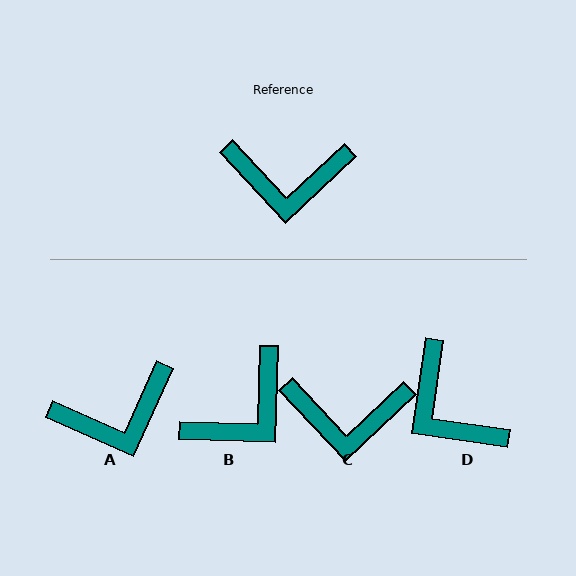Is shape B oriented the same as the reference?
No, it is off by about 45 degrees.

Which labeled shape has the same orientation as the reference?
C.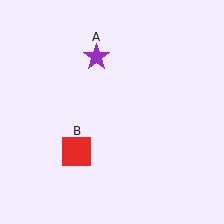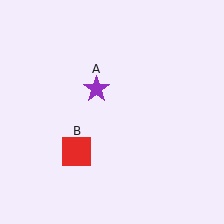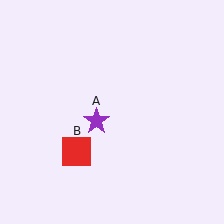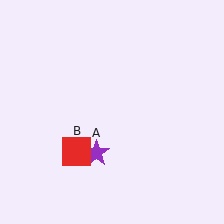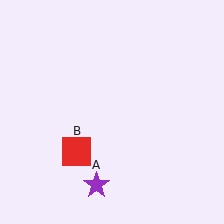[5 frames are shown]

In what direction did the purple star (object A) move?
The purple star (object A) moved down.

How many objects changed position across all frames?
1 object changed position: purple star (object A).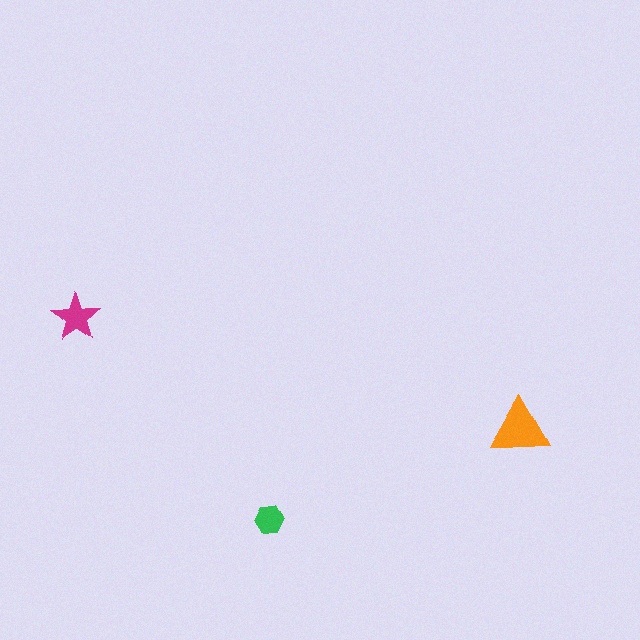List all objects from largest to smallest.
The orange triangle, the magenta star, the green hexagon.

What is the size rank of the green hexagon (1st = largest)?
3rd.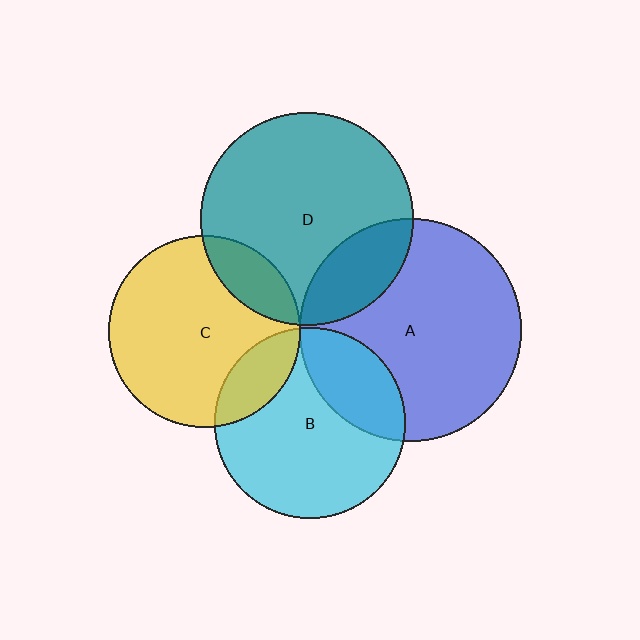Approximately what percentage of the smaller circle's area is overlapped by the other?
Approximately 15%.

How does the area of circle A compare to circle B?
Approximately 1.4 times.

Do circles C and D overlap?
Yes.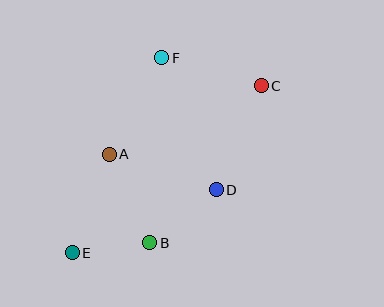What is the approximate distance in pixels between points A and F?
The distance between A and F is approximately 110 pixels.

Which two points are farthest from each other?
Points C and E are farthest from each other.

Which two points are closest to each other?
Points B and E are closest to each other.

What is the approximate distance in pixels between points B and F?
The distance between B and F is approximately 186 pixels.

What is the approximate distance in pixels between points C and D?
The distance between C and D is approximately 113 pixels.